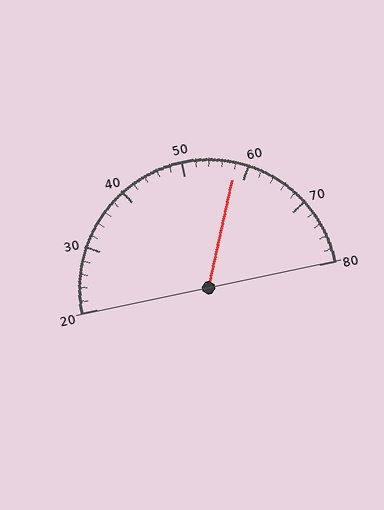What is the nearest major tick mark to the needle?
The nearest major tick mark is 60.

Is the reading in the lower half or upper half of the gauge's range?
The reading is in the upper half of the range (20 to 80).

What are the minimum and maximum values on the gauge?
The gauge ranges from 20 to 80.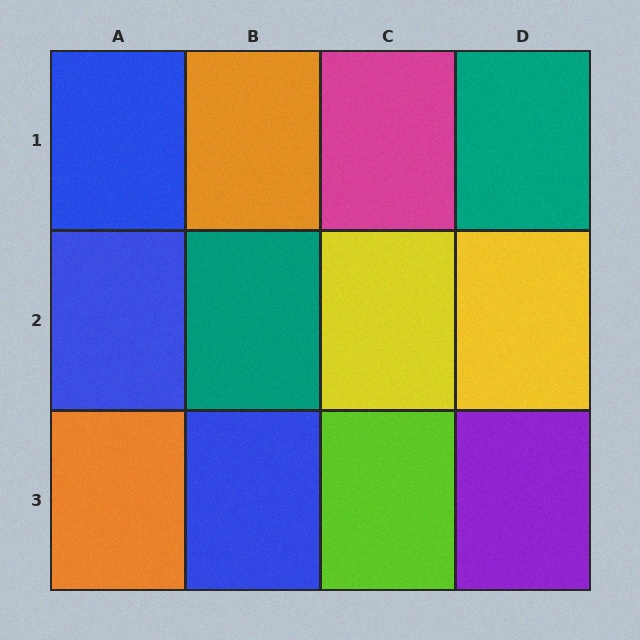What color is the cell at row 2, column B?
Teal.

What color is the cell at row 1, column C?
Magenta.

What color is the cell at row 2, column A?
Blue.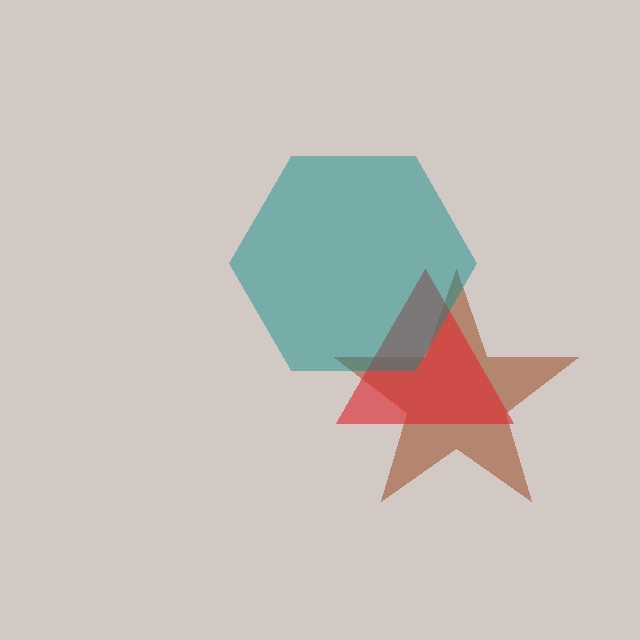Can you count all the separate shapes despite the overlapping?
Yes, there are 3 separate shapes.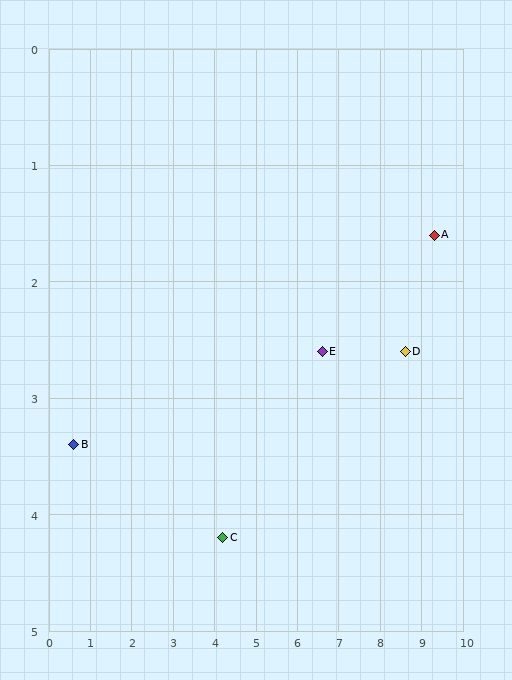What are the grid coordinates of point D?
Point D is at approximately (8.6, 2.6).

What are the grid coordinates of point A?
Point A is at approximately (9.3, 1.6).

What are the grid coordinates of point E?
Point E is at approximately (6.6, 2.6).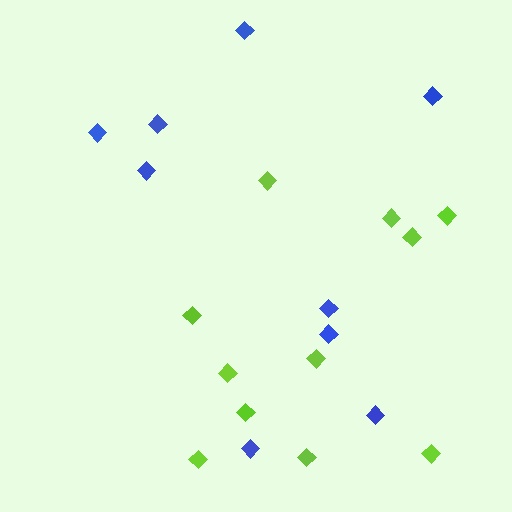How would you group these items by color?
There are 2 groups: one group of blue diamonds (9) and one group of lime diamonds (11).